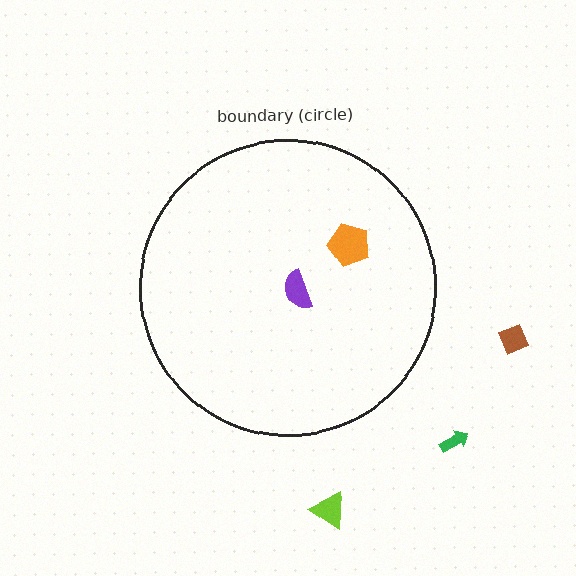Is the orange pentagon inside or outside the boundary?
Inside.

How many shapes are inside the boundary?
2 inside, 3 outside.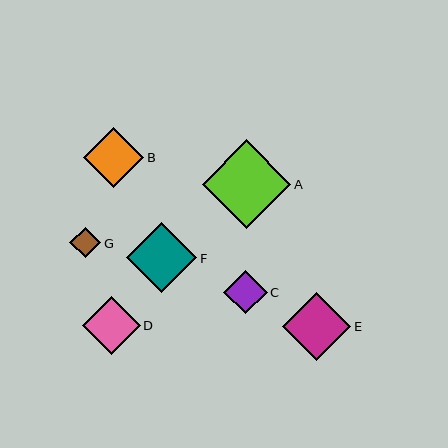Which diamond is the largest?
Diamond A is the largest with a size of approximately 88 pixels.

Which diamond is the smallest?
Diamond G is the smallest with a size of approximately 31 pixels.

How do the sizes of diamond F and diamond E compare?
Diamond F and diamond E are approximately the same size.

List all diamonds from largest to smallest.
From largest to smallest: A, F, E, B, D, C, G.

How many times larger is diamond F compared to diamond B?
Diamond F is approximately 1.2 times the size of diamond B.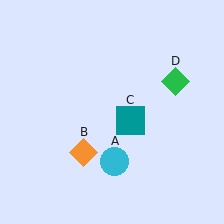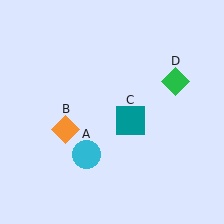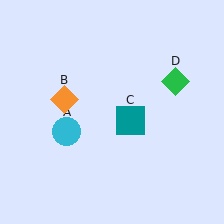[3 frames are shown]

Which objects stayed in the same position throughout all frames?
Teal square (object C) and green diamond (object D) remained stationary.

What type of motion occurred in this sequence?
The cyan circle (object A), orange diamond (object B) rotated clockwise around the center of the scene.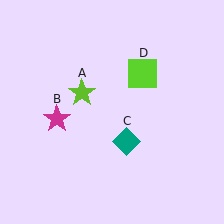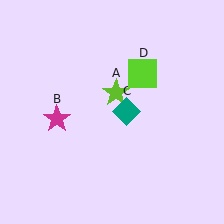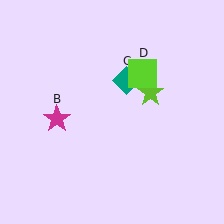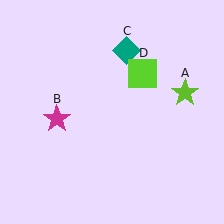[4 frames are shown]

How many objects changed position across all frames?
2 objects changed position: lime star (object A), teal diamond (object C).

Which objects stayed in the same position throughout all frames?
Magenta star (object B) and lime square (object D) remained stationary.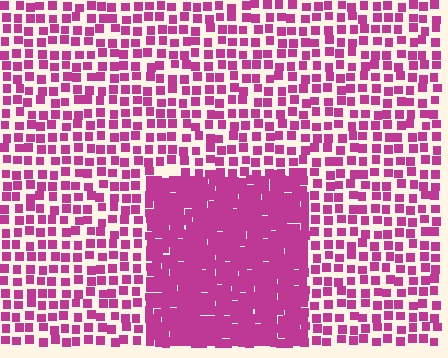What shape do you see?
I see a rectangle.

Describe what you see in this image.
The image contains small magenta elements arranged at two different densities. A rectangle-shaped region is visible where the elements are more densely packed than the surrounding area.